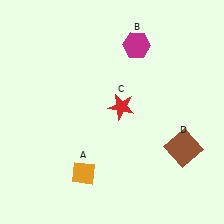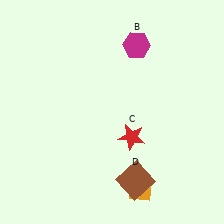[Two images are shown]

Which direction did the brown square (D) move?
The brown square (D) moved left.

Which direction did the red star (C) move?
The red star (C) moved down.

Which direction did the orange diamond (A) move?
The orange diamond (A) moved right.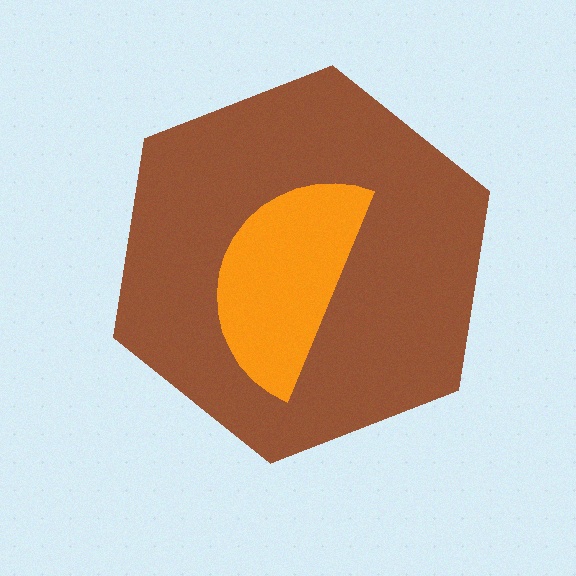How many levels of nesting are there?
2.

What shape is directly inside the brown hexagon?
The orange semicircle.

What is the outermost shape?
The brown hexagon.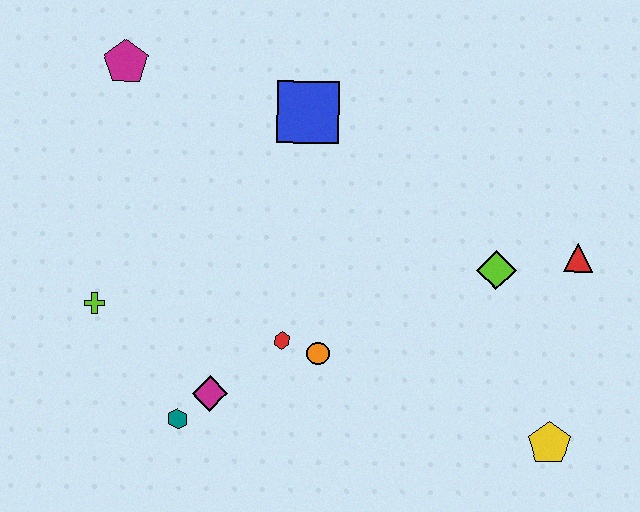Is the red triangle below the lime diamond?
No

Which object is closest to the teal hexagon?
The magenta diamond is closest to the teal hexagon.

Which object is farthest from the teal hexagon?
The red triangle is farthest from the teal hexagon.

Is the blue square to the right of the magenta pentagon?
Yes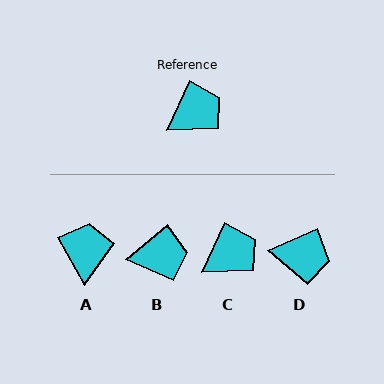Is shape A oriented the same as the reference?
No, it is off by about 53 degrees.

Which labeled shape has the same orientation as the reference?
C.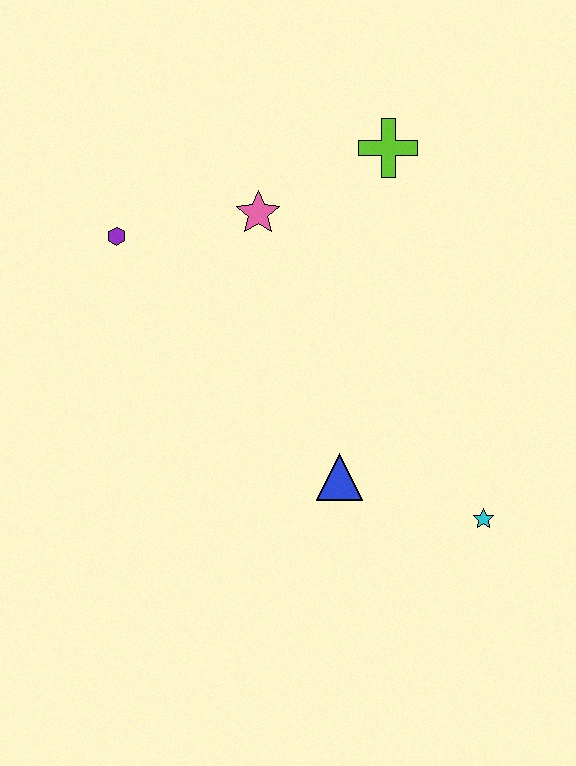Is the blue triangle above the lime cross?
No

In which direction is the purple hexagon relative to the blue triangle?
The purple hexagon is above the blue triangle.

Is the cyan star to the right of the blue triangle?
Yes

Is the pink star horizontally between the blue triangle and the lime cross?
No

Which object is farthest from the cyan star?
The purple hexagon is farthest from the cyan star.